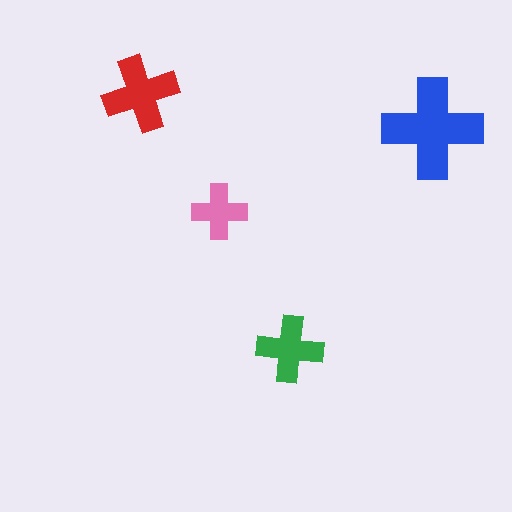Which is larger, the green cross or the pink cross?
The green one.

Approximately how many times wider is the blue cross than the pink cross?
About 2 times wider.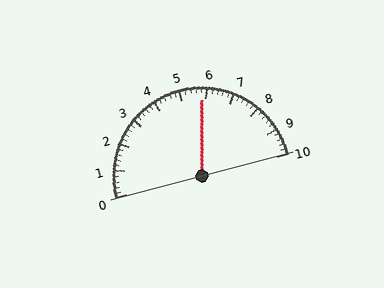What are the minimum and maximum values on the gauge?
The gauge ranges from 0 to 10.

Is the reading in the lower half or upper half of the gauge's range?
The reading is in the upper half of the range (0 to 10).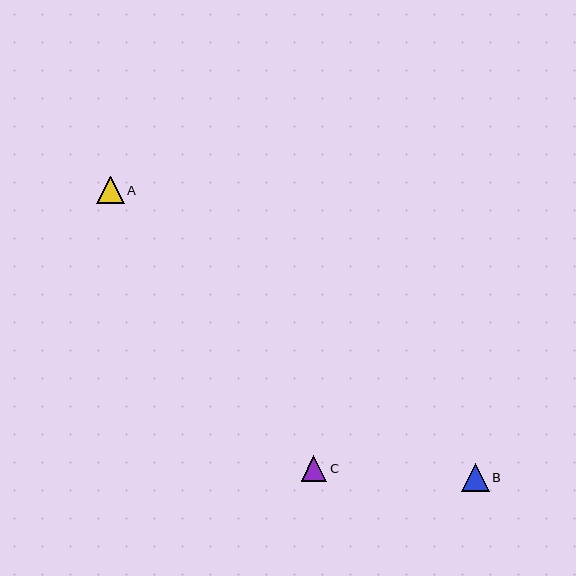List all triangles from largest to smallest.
From largest to smallest: B, A, C.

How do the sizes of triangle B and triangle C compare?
Triangle B and triangle C are approximately the same size.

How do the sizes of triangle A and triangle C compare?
Triangle A and triangle C are approximately the same size.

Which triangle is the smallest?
Triangle C is the smallest with a size of approximately 26 pixels.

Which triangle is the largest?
Triangle B is the largest with a size of approximately 28 pixels.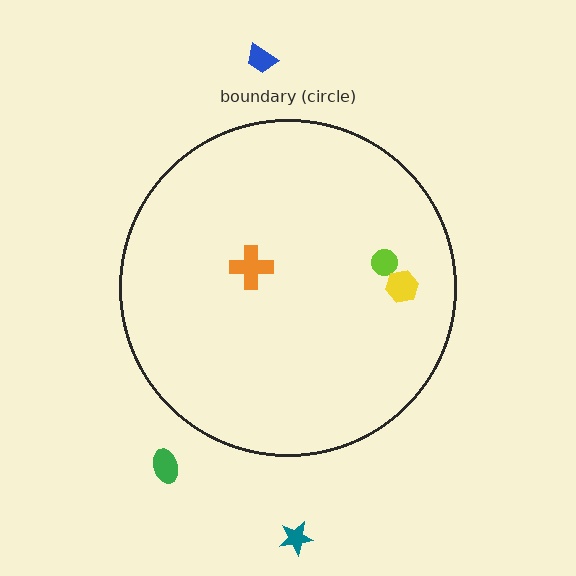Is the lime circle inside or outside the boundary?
Inside.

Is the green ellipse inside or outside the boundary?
Outside.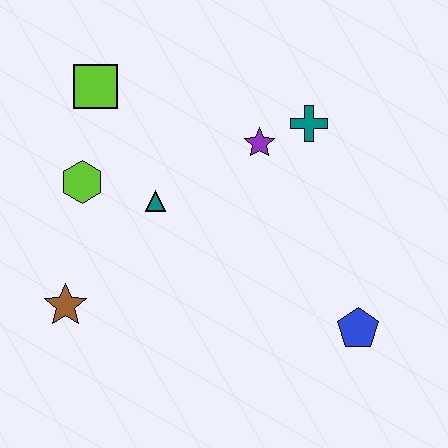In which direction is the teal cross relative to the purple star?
The teal cross is to the right of the purple star.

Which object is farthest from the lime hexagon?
The blue pentagon is farthest from the lime hexagon.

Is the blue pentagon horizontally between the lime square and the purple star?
No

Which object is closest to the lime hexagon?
The teal triangle is closest to the lime hexagon.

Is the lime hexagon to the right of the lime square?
No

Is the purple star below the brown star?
No